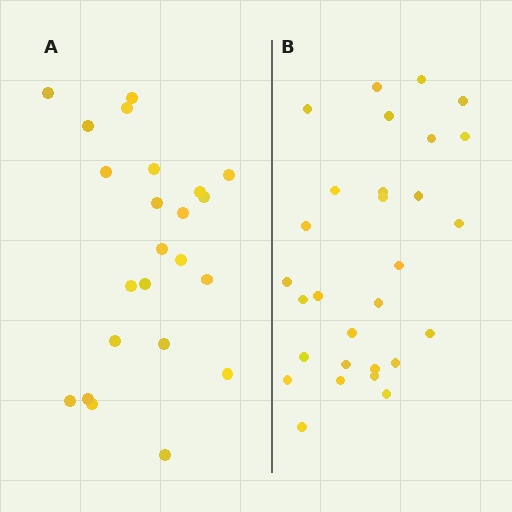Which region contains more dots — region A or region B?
Region B (the right region) has more dots.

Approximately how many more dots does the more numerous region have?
Region B has about 6 more dots than region A.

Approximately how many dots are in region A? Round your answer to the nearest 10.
About 20 dots. (The exact count is 23, which rounds to 20.)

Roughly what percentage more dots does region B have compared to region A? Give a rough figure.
About 25% more.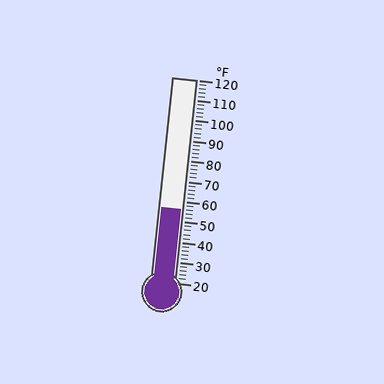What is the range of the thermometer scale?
The thermometer scale ranges from 20°F to 120°F.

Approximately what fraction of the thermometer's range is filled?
The thermometer is filled to approximately 35% of its range.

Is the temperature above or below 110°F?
The temperature is below 110°F.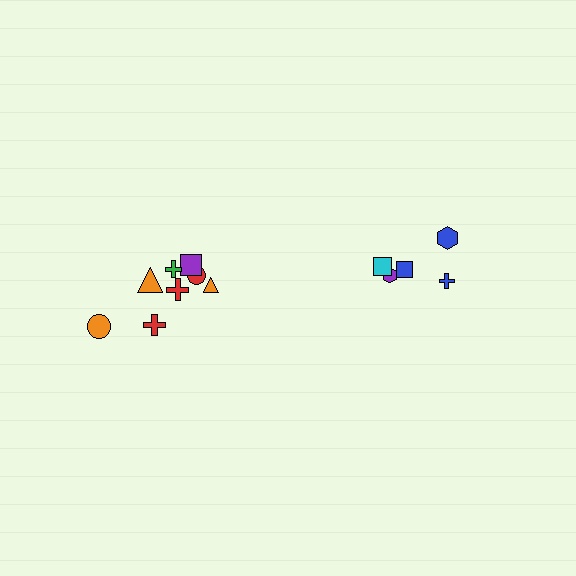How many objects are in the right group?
There are 5 objects.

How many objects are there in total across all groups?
There are 13 objects.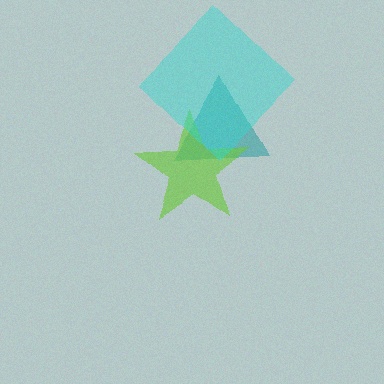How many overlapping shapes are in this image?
There are 3 overlapping shapes in the image.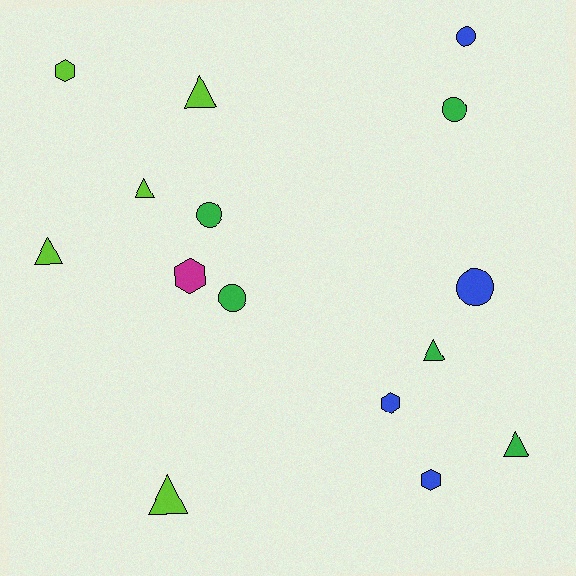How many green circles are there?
There are 3 green circles.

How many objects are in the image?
There are 15 objects.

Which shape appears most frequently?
Triangle, with 6 objects.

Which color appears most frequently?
Lime, with 5 objects.